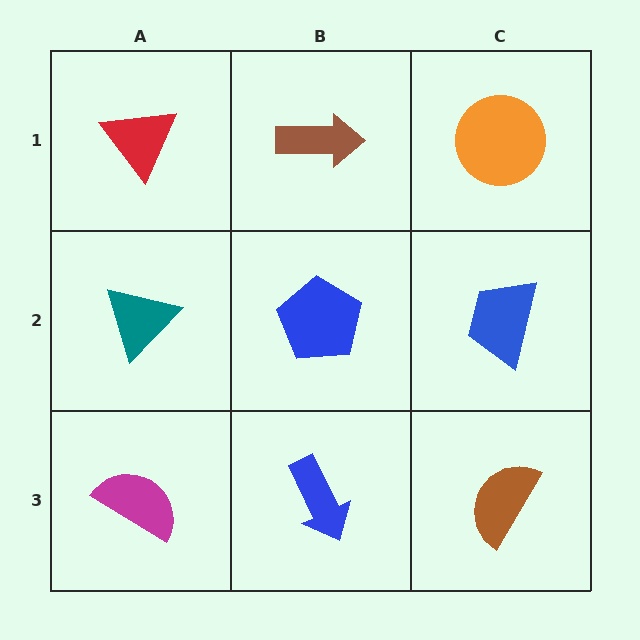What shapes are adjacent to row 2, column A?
A red triangle (row 1, column A), a magenta semicircle (row 3, column A), a blue pentagon (row 2, column B).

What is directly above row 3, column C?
A blue trapezoid.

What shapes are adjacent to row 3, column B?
A blue pentagon (row 2, column B), a magenta semicircle (row 3, column A), a brown semicircle (row 3, column C).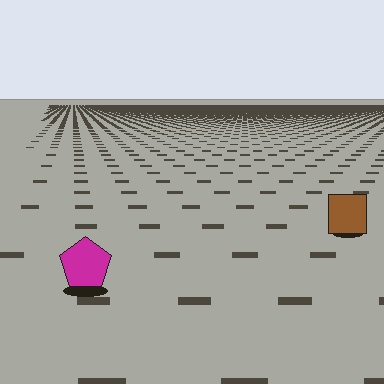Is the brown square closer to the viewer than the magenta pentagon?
No. The magenta pentagon is closer — you can tell from the texture gradient: the ground texture is coarser near it.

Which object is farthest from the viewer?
The brown square is farthest from the viewer. It appears smaller and the ground texture around it is denser.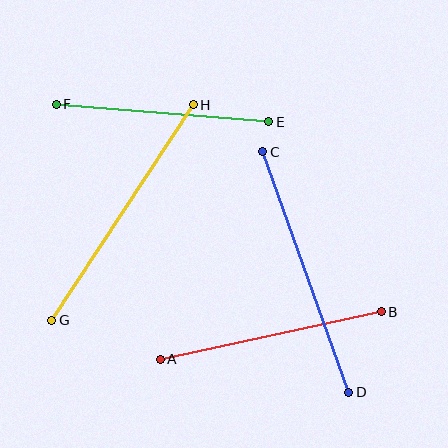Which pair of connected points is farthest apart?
Points G and H are farthest apart.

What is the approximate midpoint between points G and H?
The midpoint is at approximately (122, 213) pixels.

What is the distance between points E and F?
The distance is approximately 213 pixels.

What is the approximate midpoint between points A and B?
The midpoint is at approximately (271, 336) pixels.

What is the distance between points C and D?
The distance is approximately 256 pixels.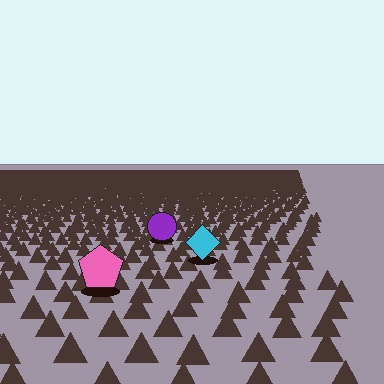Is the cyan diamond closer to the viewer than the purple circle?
Yes. The cyan diamond is closer — you can tell from the texture gradient: the ground texture is coarser near it.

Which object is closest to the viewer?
The pink pentagon is closest. The texture marks near it are larger and more spread out.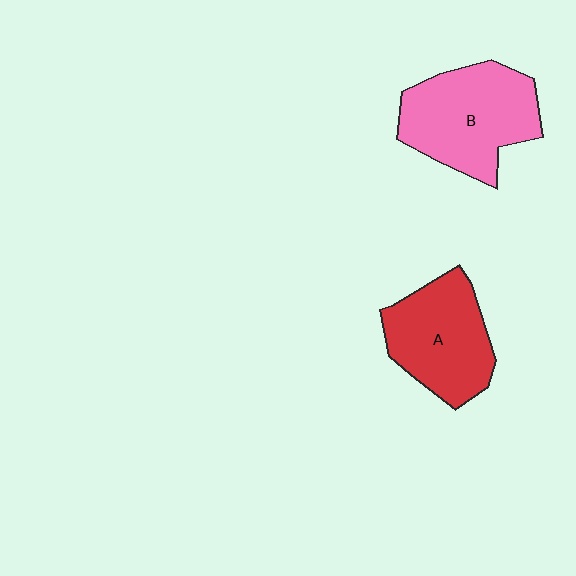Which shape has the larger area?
Shape B (pink).